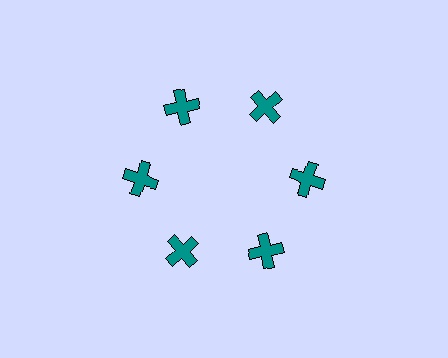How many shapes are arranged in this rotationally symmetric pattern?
There are 6 shapes, arranged in 6 groups of 1.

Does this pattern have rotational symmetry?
Yes, this pattern has 6-fold rotational symmetry. It looks the same after rotating 60 degrees around the center.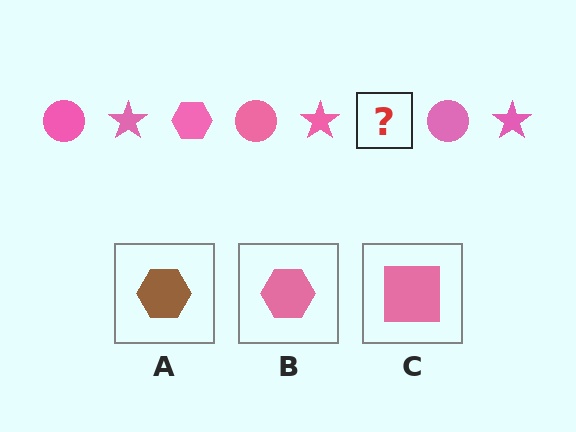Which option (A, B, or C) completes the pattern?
B.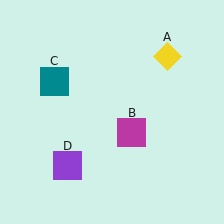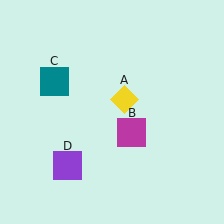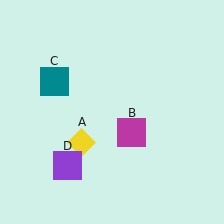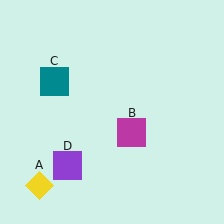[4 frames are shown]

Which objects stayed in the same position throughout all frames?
Magenta square (object B) and teal square (object C) and purple square (object D) remained stationary.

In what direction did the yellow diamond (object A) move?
The yellow diamond (object A) moved down and to the left.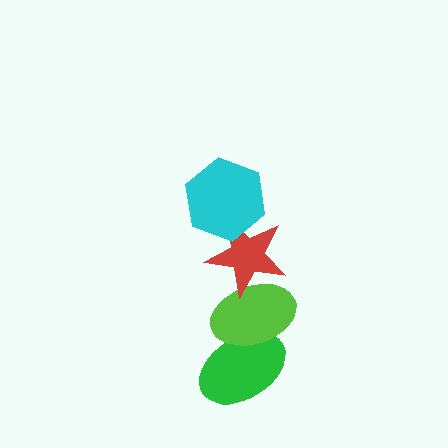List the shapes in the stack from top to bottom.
From top to bottom: the cyan hexagon, the red star, the lime ellipse, the green ellipse.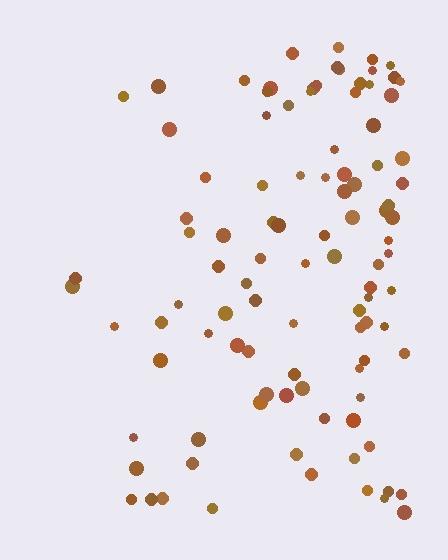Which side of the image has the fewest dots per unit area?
The left.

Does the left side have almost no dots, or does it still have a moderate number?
Still a moderate number, just noticeably fewer than the right.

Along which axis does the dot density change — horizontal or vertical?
Horizontal.